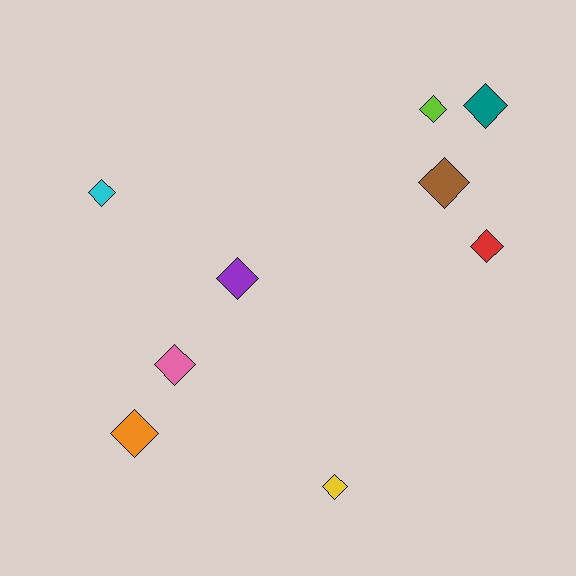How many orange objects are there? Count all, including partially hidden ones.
There is 1 orange object.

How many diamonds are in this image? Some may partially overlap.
There are 9 diamonds.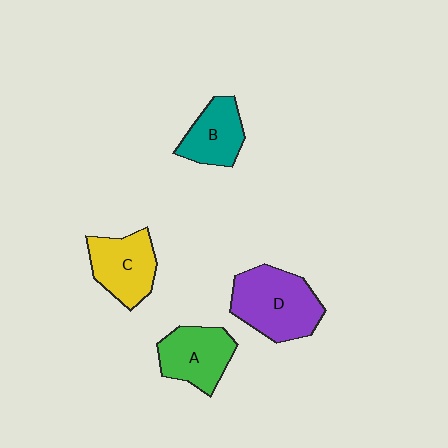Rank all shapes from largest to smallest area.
From largest to smallest: D (purple), C (yellow), A (green), B (teal).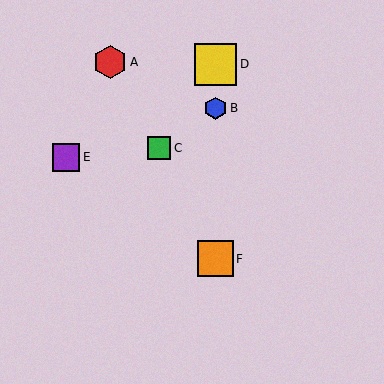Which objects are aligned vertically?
Objects B, D, F are aligned vertically.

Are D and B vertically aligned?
Yes, both are at x≈215.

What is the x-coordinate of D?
Object D is at x≈215.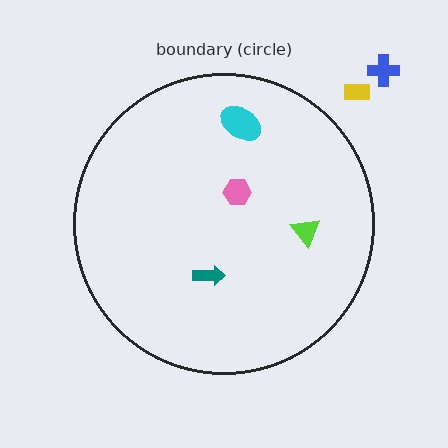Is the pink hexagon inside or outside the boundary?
Inside.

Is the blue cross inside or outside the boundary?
Outside.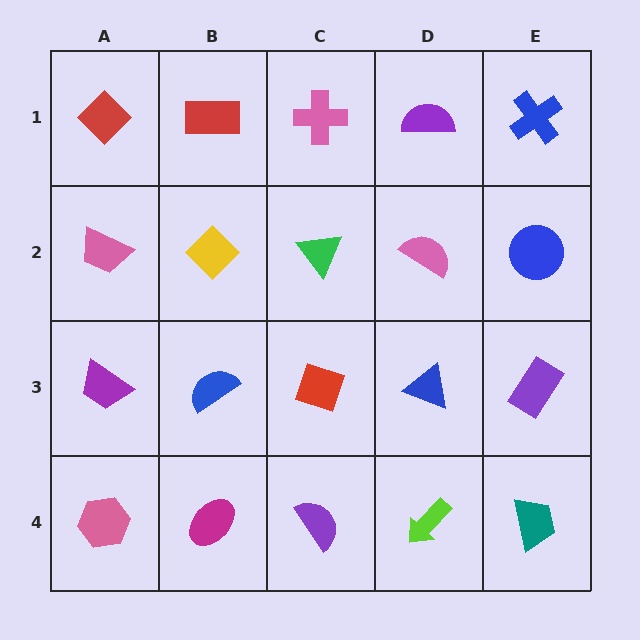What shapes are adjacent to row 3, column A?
A pink trapezoid (row 2, column A), a pink hexagon (row 4, column A), a blue semicircle (row 3, column B).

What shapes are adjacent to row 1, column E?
A blue circle (row 2, column E), a purple semicircle (row 1, column D).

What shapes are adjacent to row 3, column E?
A blue circle (row 2, column E), a teal trapezoid (row 4, column E), a blue triangle (row 3, column D).